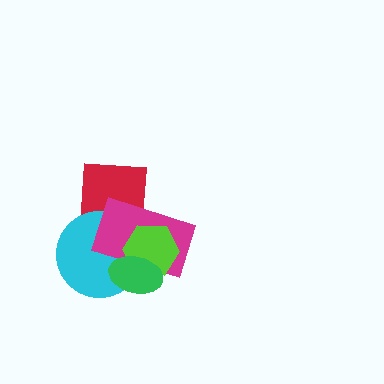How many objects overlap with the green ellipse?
3 objects overlap with the green ellipse.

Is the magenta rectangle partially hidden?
Yes, it is partially covered by another shape.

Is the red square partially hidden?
Yes, it is partially covered by another shape.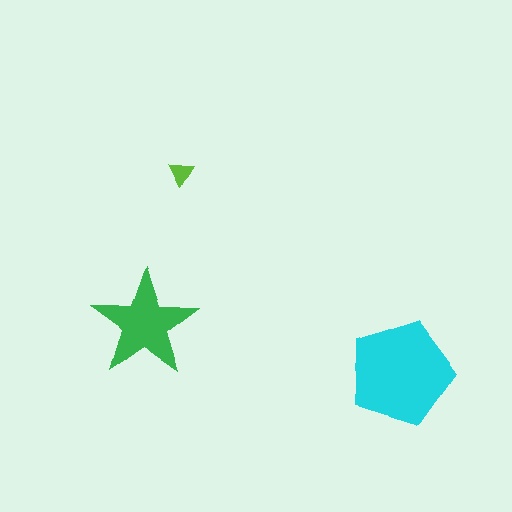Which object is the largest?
The cyan pentagon.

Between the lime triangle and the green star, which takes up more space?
The green star.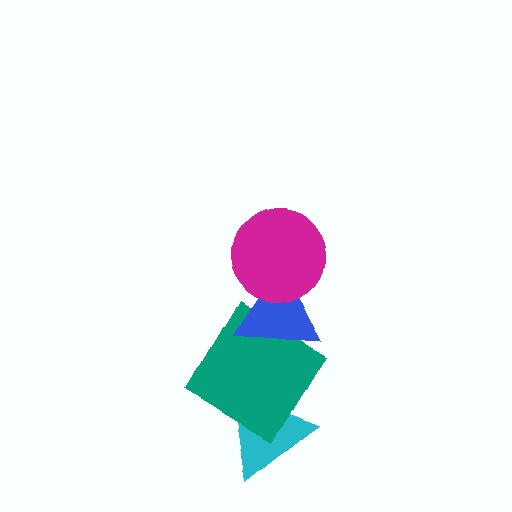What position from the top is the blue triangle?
The blue triangle is 2nd from the top.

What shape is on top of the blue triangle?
The magenta circle is on top of the blue triangle.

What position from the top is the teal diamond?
The teal diamond is 3rd from the top.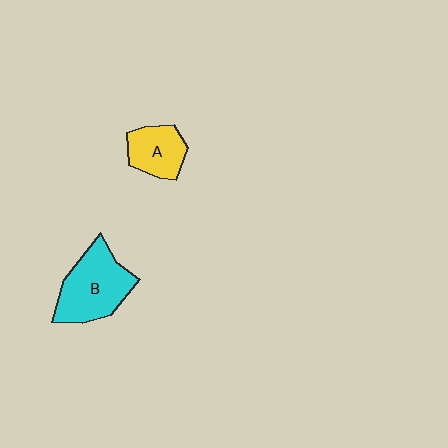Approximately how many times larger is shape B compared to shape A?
Approximately 1.6 times.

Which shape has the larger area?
Shape B (cyan).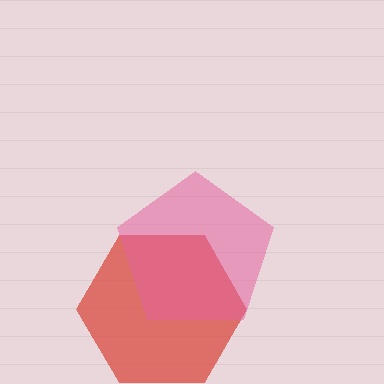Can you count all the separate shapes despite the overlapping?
Yes, there are 2 separate shapes.